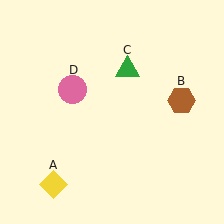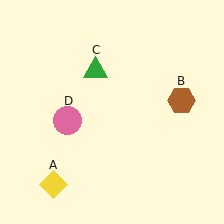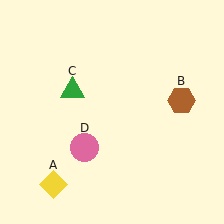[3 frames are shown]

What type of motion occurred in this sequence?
The green triangle (object C), pink circle (object D) rotated counterclockwise around the center of the scene.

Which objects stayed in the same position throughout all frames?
Yellow diamond (object A) and brown hexagon (object B) remained stationary.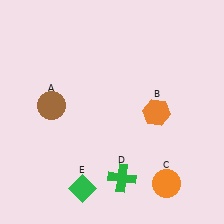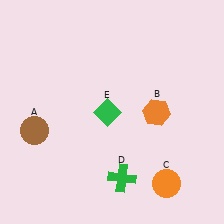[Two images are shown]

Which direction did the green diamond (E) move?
The green diamond (E) moved up.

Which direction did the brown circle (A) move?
The brown circle (A) moved down.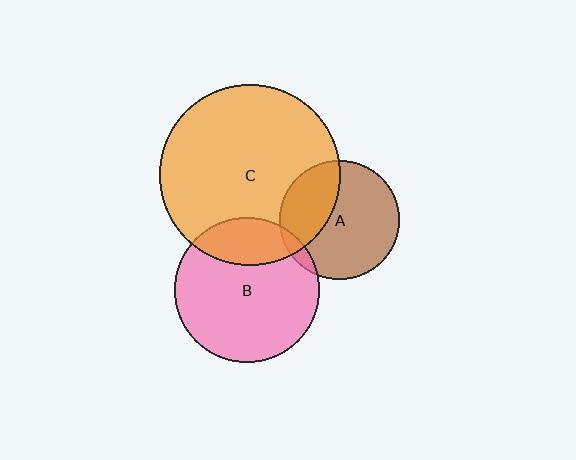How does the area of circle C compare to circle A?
Approximately 2.3 times.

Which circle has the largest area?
Circle C (orange).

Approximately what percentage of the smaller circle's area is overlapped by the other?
Approximately 5%.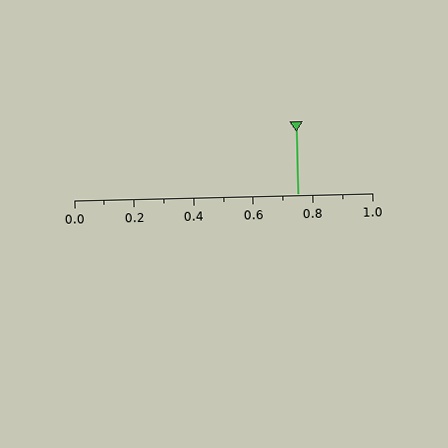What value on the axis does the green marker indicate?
The marker indicates approximately 0.75.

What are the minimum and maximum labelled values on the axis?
The axis runs from 0.0 to 1.0.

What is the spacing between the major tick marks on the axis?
The major ticks are spaced 0.2 apart.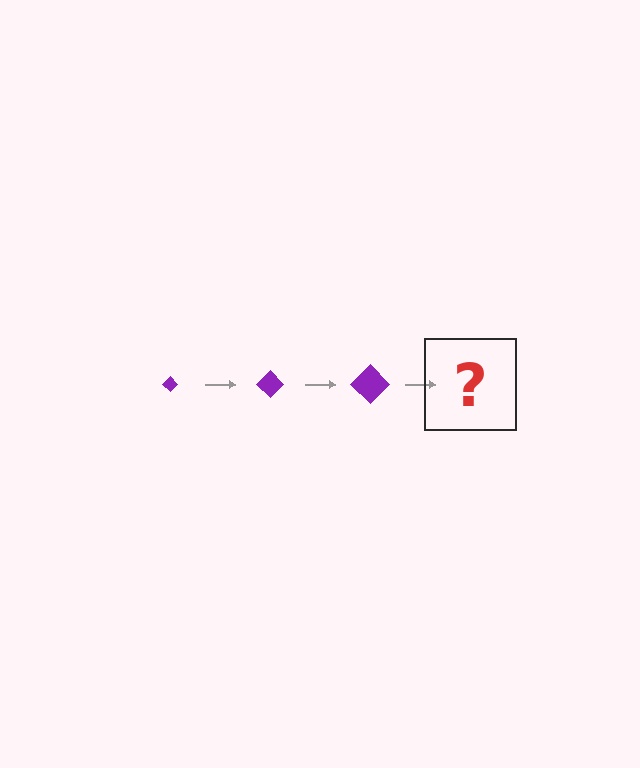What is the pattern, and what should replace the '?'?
The pattern is that the diamond gets progressively larger each step. The '?' should be a purple diamond, larger than the previous one.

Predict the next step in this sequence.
The next step is a purple diamond, larger than the previous one.